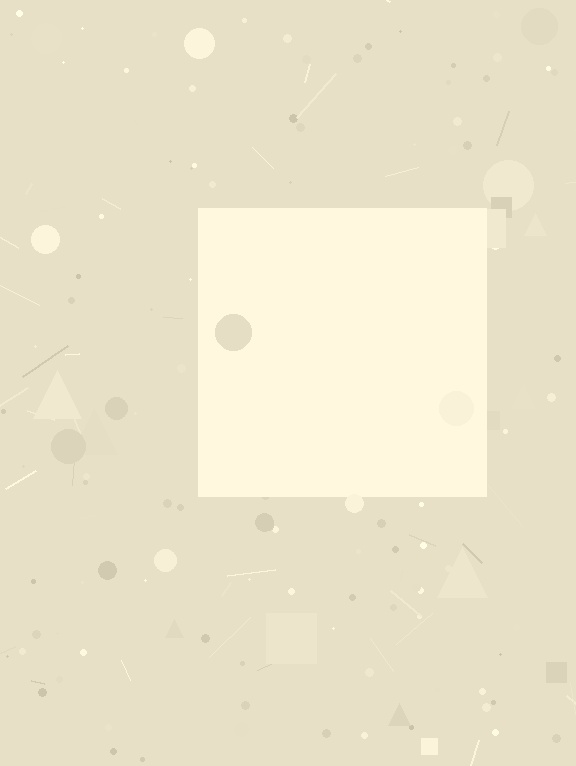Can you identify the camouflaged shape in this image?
The camouflaged shape is a square.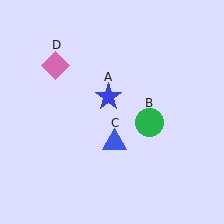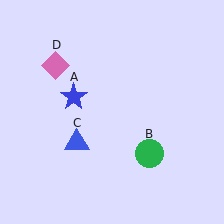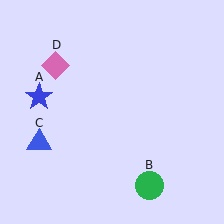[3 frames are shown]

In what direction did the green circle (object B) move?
The green circle (object B) moved down.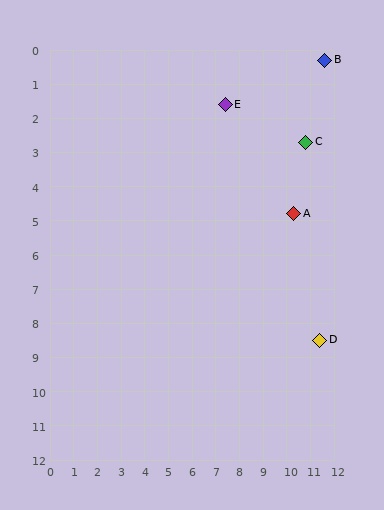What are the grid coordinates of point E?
Point E is at approximately (7.4, 1.6).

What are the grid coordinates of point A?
Point A is at approximately (10.3, 4.8).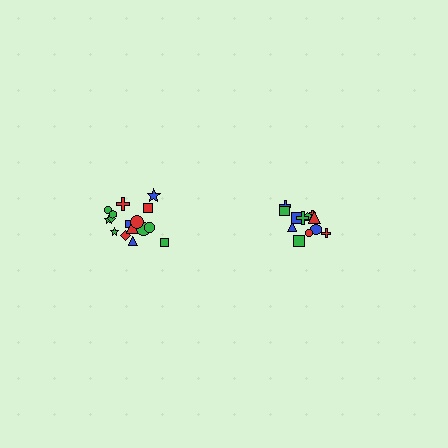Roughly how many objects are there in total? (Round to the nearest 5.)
Roughly 30 objects in total.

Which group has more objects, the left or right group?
The left group.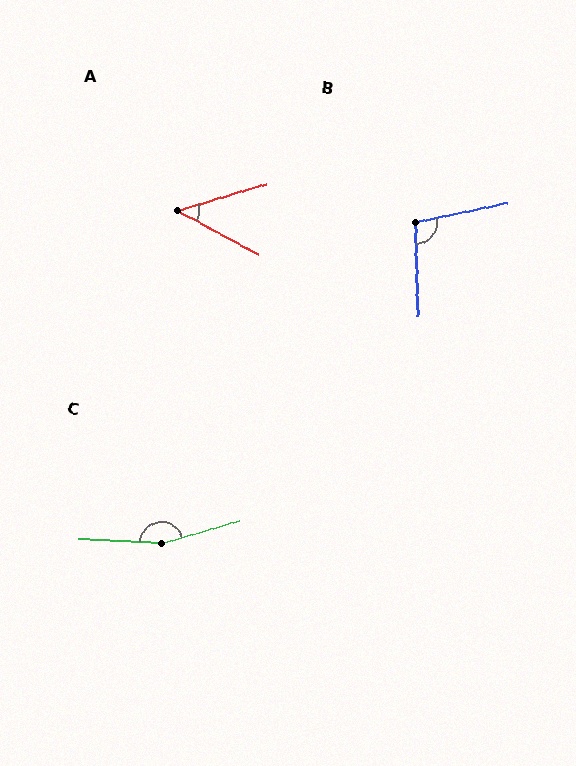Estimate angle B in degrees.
Approximately 100 degrees.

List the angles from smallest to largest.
A (45°), B (100°), C (161°).